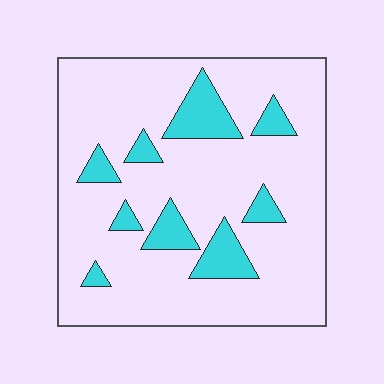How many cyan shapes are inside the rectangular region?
9.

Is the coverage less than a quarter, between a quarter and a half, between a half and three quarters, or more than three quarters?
Less than a quarter.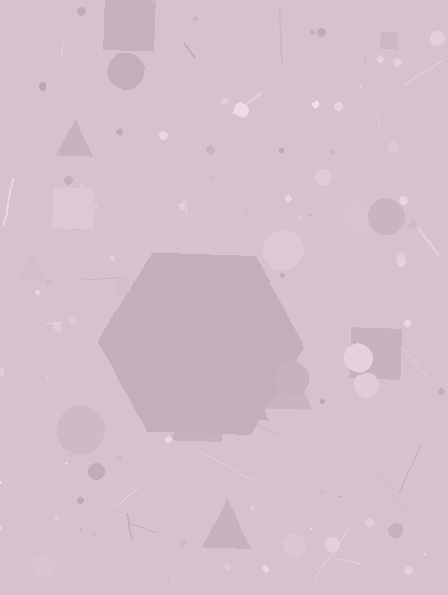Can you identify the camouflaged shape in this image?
The camouflaged shape is a hexagon.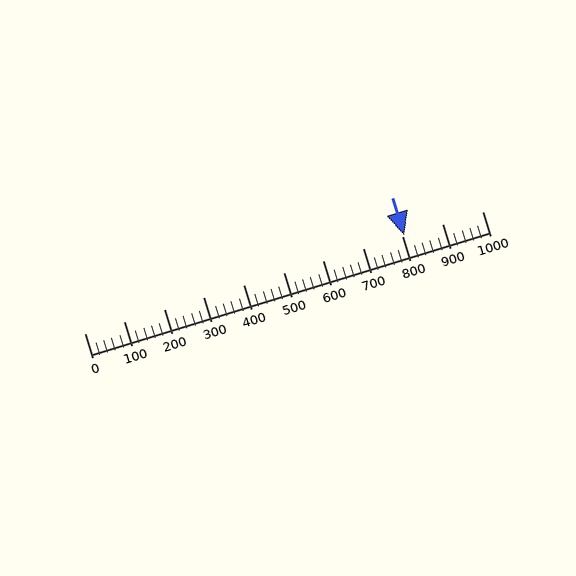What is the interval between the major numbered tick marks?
The major tick marks are spaced 100 units apart.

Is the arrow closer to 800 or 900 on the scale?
The arrow is closer to 800.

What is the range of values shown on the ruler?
The ruler shows values from 0 to 1000.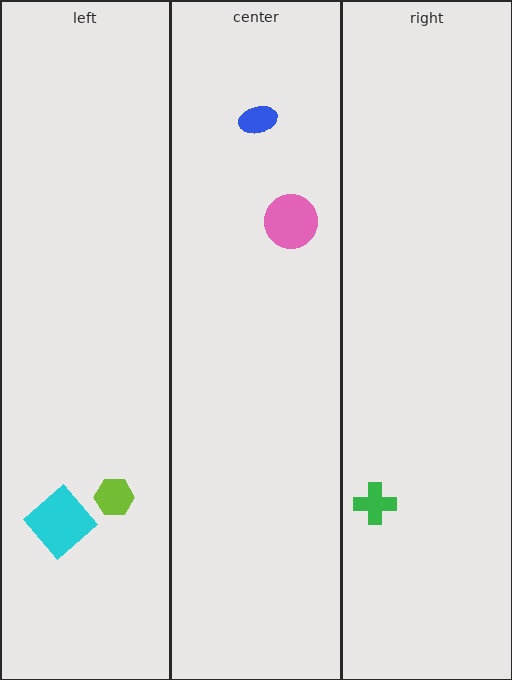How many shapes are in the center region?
2.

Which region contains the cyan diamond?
The left region.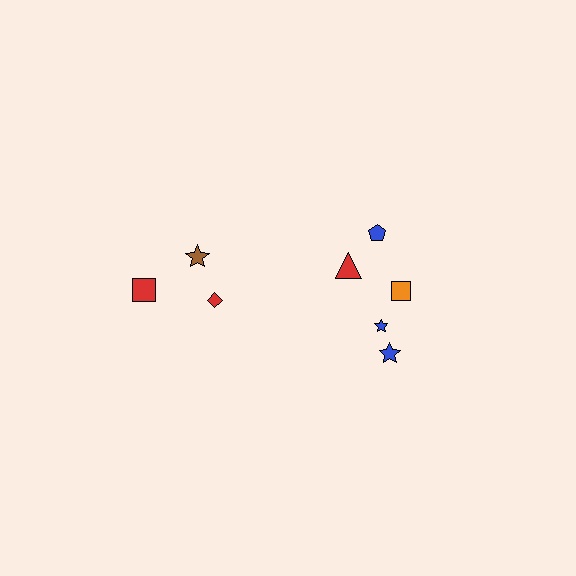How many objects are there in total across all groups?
There are 8 objects.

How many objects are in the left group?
There are 3 objects.